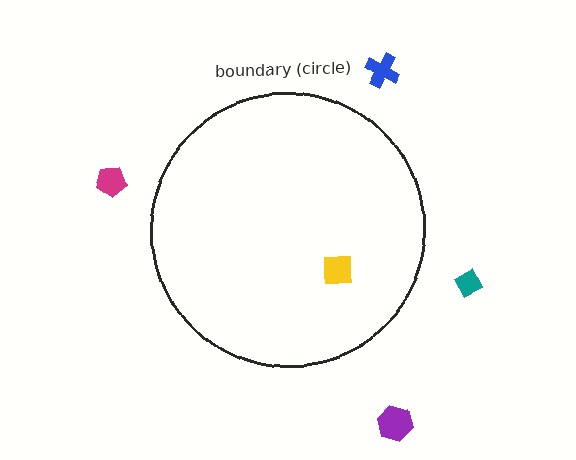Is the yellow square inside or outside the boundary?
Inside.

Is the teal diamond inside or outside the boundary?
Outside.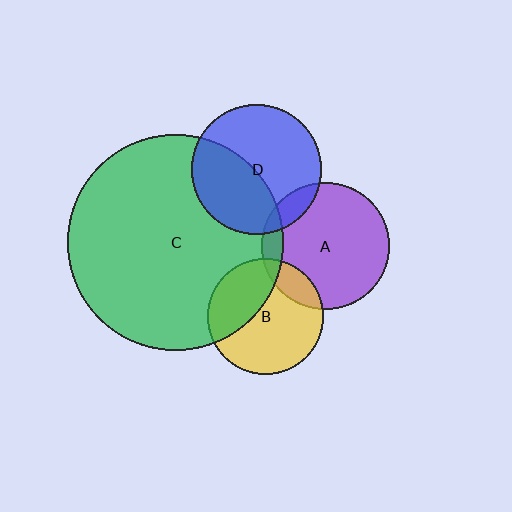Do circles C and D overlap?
Yes.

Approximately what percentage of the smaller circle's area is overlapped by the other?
Approximately 40%.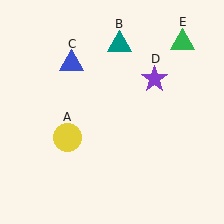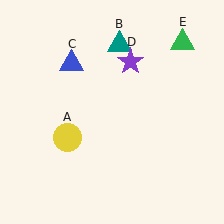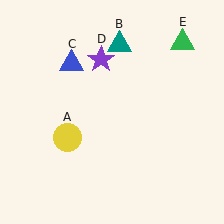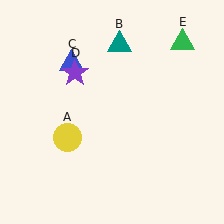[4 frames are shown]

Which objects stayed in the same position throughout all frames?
Yellow circle (object A) and teal triangle (object B) and blue triangle (object C) and green triangle (object E) remained stationary.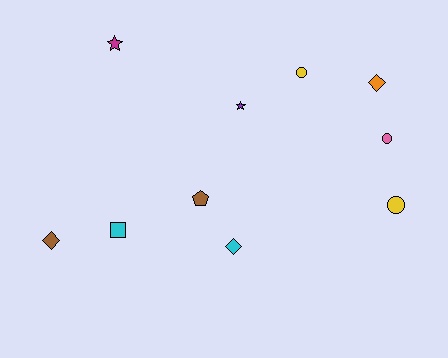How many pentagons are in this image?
There is 1 pentagon.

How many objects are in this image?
There are 10 objects.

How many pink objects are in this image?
There is 1 pink object.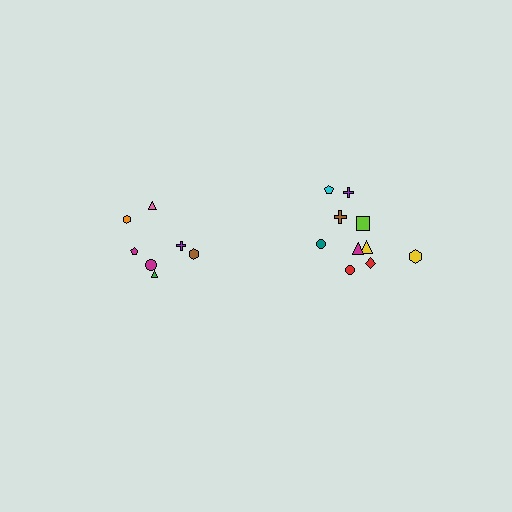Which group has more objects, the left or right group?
The right group.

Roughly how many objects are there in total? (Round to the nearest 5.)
Roughly 20 objects in total.